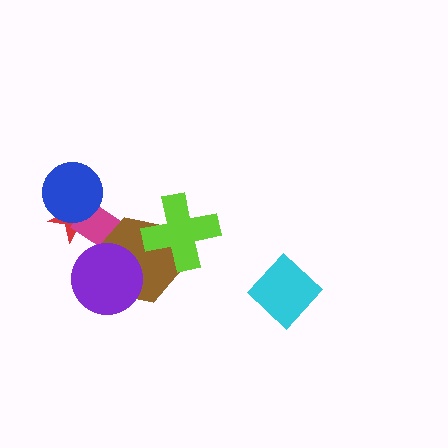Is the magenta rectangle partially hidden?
Yes, it is partially covered by another shape.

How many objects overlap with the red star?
2 objects overlap with the red star.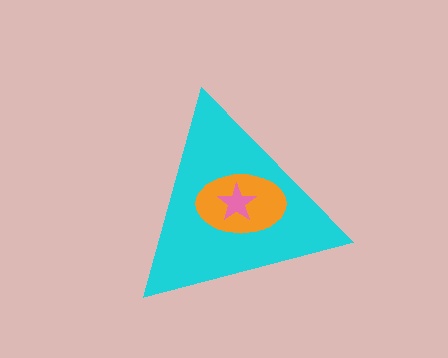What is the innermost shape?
The pink star.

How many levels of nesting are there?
3.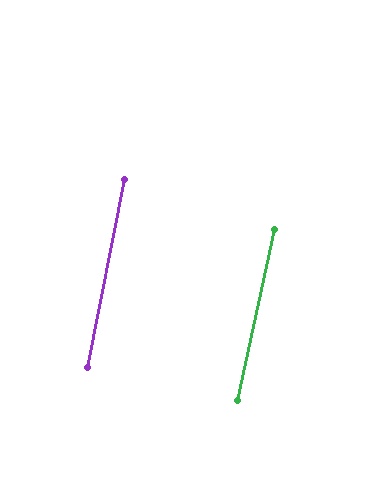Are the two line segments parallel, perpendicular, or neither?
Parallel — their directions differ by only 1.1°.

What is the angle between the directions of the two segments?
Approximately 1 degree.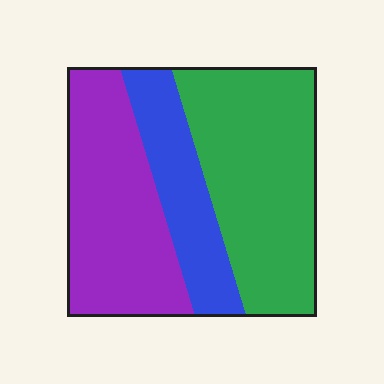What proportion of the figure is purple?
Purple covers 36% of the figure.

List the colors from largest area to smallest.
From largest to smallest: green, purple, blue.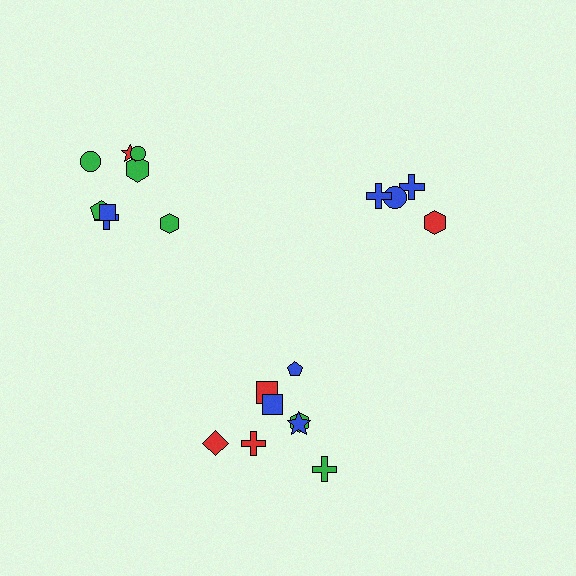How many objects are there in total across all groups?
There are 20 objects.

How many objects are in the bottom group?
There are 8 objects.